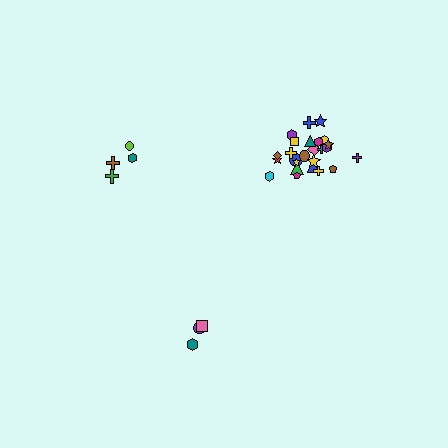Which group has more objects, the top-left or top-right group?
The top-right group.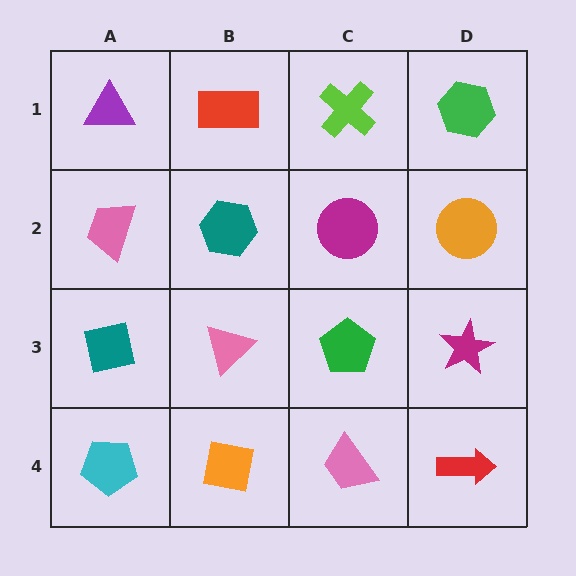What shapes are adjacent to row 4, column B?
A pink triangle (row 3, column B), a cyan pentagon (row 4, column A), a pink trapezoid (row 4, column C).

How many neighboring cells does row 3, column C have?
4.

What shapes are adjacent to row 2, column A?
A purple triangle (row 1, column A), a teal square (row 3, column A), a teal hexagon (row 2, column B).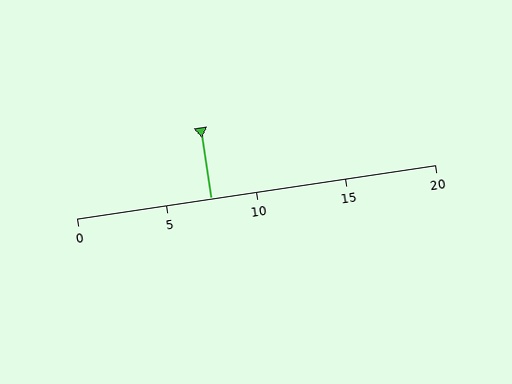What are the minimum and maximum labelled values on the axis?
The axis runs from 0 to 20.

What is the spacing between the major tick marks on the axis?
The major ticks are spaced 5 apart.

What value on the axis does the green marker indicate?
The marker indicates approximately 7.5.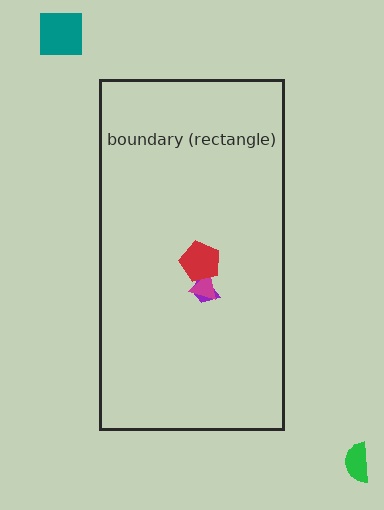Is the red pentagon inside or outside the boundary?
Inside.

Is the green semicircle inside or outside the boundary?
Outside.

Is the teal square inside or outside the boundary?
Outside.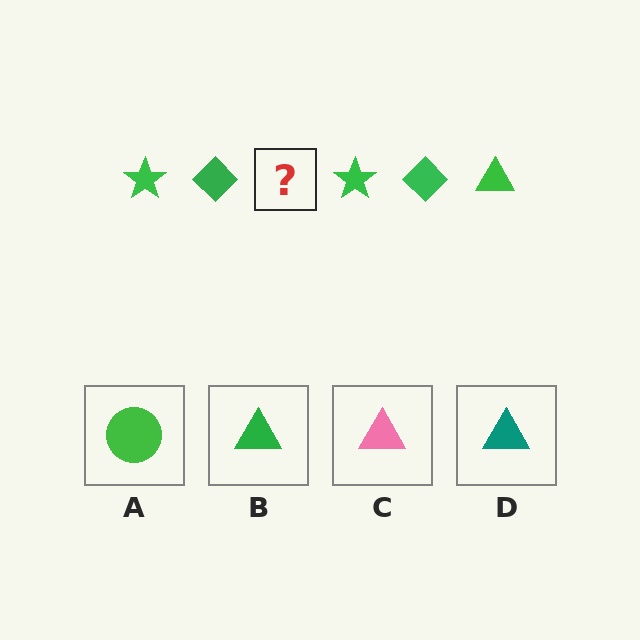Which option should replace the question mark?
Option B.